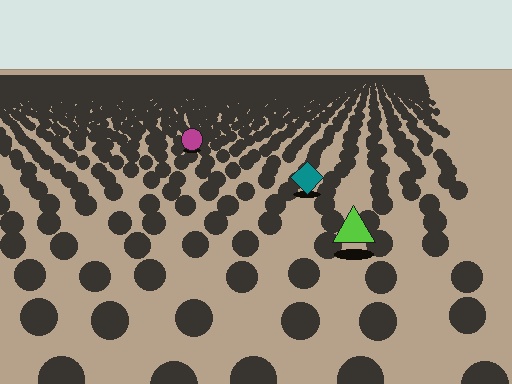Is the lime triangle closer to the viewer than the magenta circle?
Yes. The lime triangle is closer — you can tell from the texture gradient: the ground texture is coarser near it.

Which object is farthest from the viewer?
The magenta circle is farthest from the viewer. It appears smaller and the ground texture around it is denser.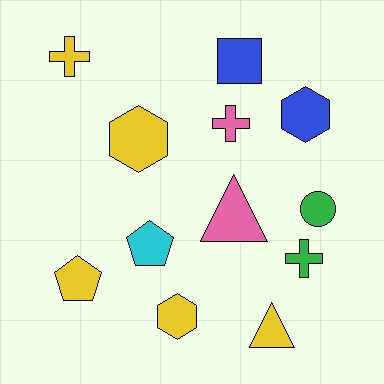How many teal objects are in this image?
There are no teal objects.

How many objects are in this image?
There are 12 objects.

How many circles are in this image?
There is 1 circle.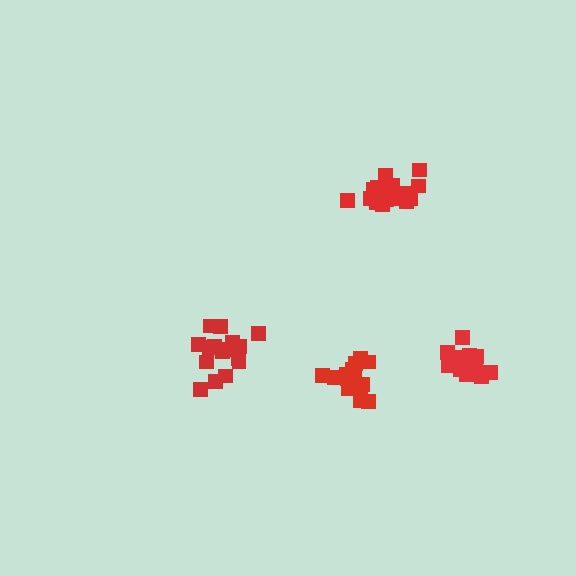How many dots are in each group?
Group 1: 17 dots, Group 2: 16 dots, Group 3: 19 dots, Group 4: 16 dots (68 total).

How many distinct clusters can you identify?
There are 4 distinct clusters.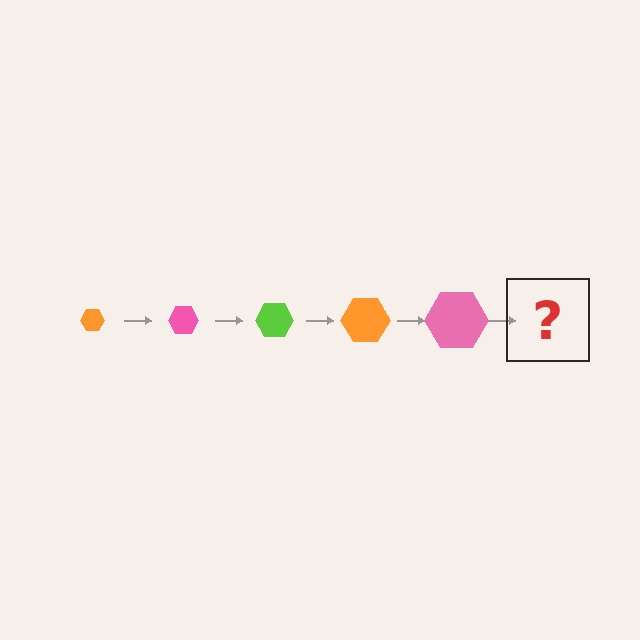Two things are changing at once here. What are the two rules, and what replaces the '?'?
The two rules are that the hexagon grows larger each step and the color cycles through orange, pink, and lime. The '?' should be a lime hexagon, larger than the previous one.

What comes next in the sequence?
The next element should be a lime hexagon, larger than the previous one.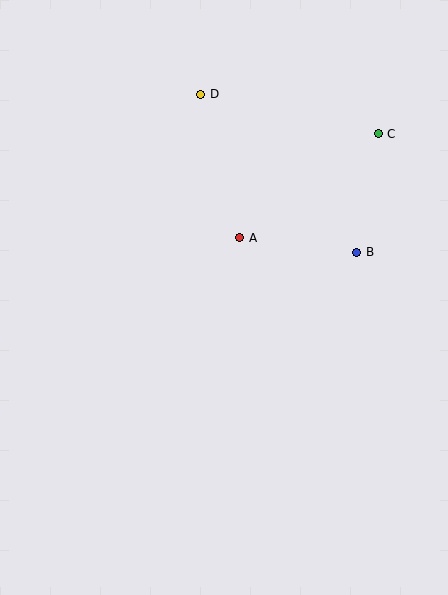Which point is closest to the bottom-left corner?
Point A is closest to the bottom-left corner.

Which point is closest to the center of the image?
Point A at (240, 238) is closest to the center.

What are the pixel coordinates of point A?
Point A is at (240, 238).